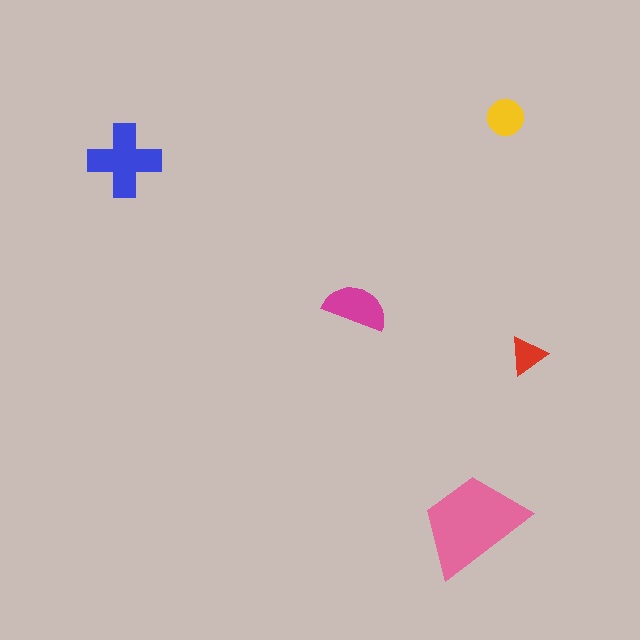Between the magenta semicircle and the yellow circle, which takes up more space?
The magenta semicircle.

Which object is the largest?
The pink trapezoid.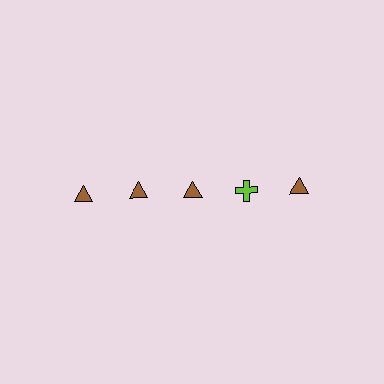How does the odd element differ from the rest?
It differs in both color (lime instead of brown) and shape (cross instead of triangle).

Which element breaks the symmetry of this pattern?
The lime cross in the top row, second from right column breaks the symmetry. All other shapes are brown triangles.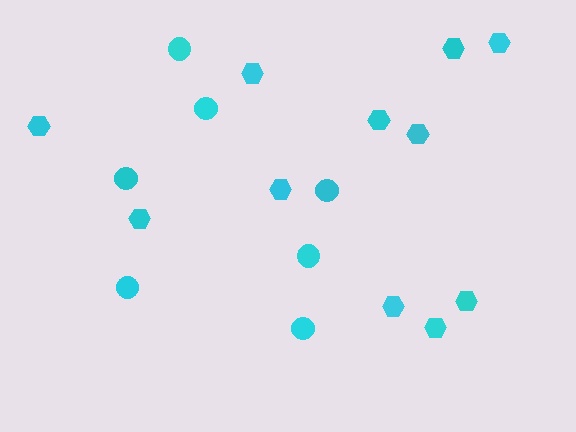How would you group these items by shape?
There are 2 groups: one group of circles (7) and one group of hexagons (11).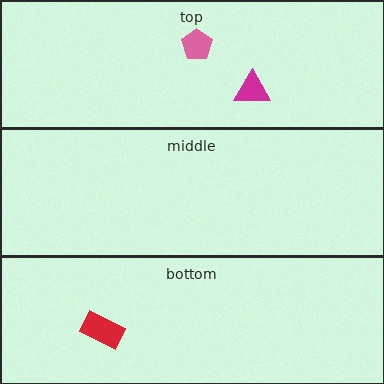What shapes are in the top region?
The pink pentagon, the magenta triangle.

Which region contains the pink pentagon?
The top region.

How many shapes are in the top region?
2.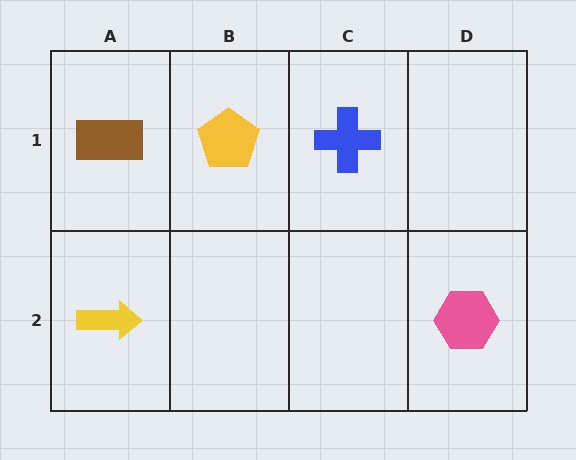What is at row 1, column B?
A yellow pentagon.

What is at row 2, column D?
A pink hexagon.